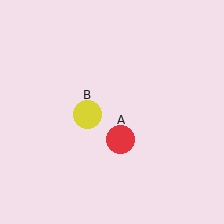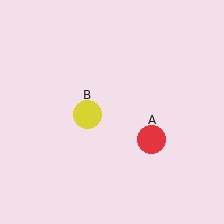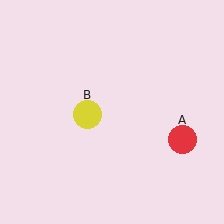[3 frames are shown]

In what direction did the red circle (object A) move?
The red circle (object A) moved right.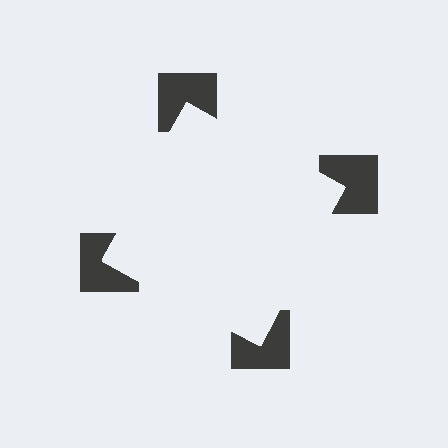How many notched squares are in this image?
There are 4 — one at each vertex of the illusory square.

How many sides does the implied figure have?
4 sides.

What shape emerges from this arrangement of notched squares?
An illusory square — its edges are inferred from the aligned wedge cuts in the notched squares, not physically drawn.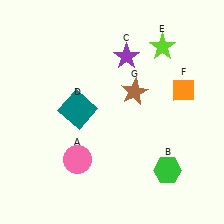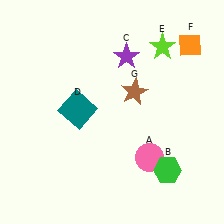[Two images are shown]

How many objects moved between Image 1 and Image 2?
2 objects moved between the two images.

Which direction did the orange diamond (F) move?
The orange diamond (F) moved up.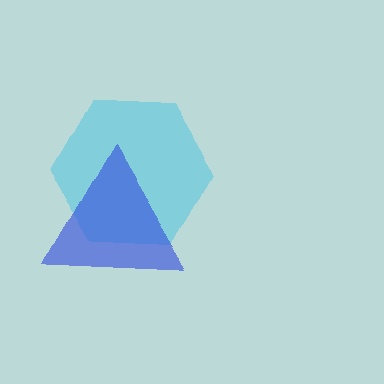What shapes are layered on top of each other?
The layered shapes are: a cyan hexagon, a blue triangle.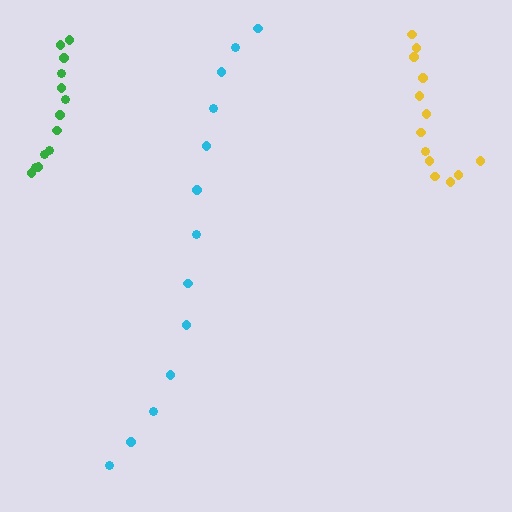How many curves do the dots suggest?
There are 3 distinct paths.